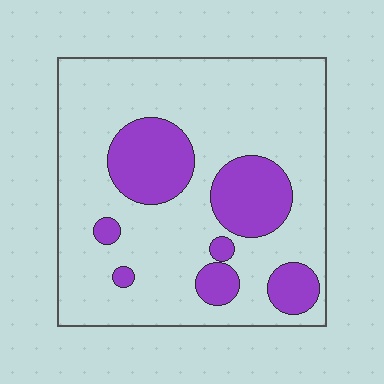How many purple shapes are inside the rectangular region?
7.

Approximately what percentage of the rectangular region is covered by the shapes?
Approximately 25%.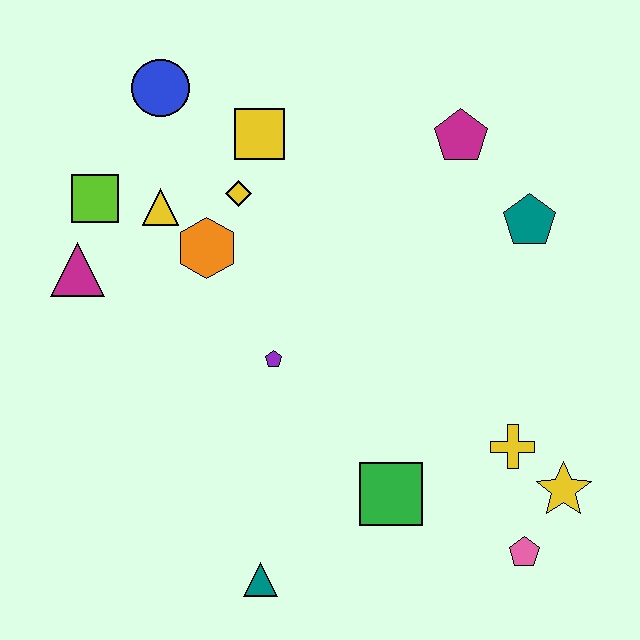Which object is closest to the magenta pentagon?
The teal pentagon is closest to the magenta pentagon.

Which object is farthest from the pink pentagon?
The blue circle is farthest from the pink pentagon.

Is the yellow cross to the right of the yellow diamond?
Yes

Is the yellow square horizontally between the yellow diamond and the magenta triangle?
No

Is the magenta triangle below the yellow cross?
No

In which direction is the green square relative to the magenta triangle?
The green square is to the right of the magenta triangle.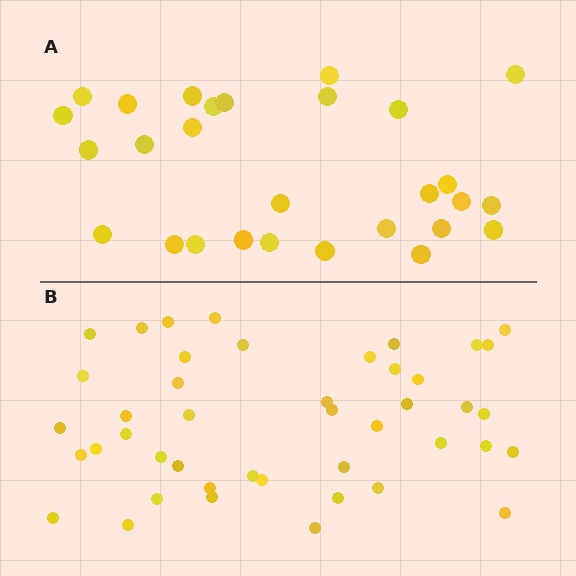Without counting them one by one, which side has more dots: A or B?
Region B (the bottom region) has more dots.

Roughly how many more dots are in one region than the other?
Region B has approximately 15 more dots than region A.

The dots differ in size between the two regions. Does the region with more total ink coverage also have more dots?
No. Region A has more total ink coverage because its dots are larger, but region B actually contains more individual dots. Total area can be misleading — the number of items is what matters here.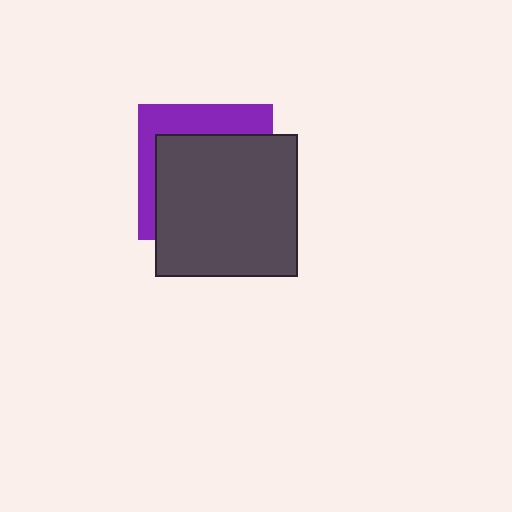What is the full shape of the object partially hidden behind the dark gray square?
The partially hidden object is a purple square.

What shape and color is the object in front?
The object in front is a dark gray square.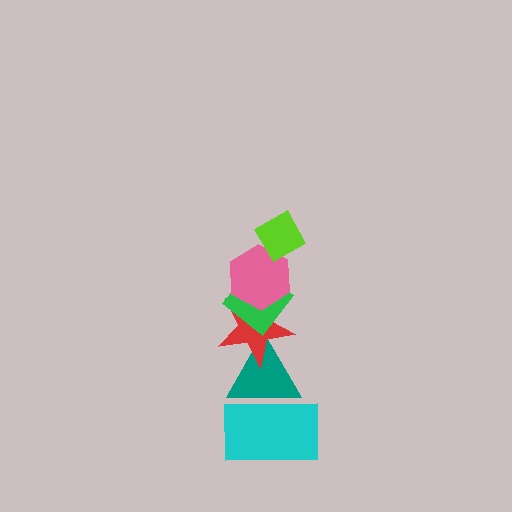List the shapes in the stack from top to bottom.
From top to bottom: the lime diamond, the pink hexagon, the green diamond, the red star, the teal triangle, the cyan rectangle.